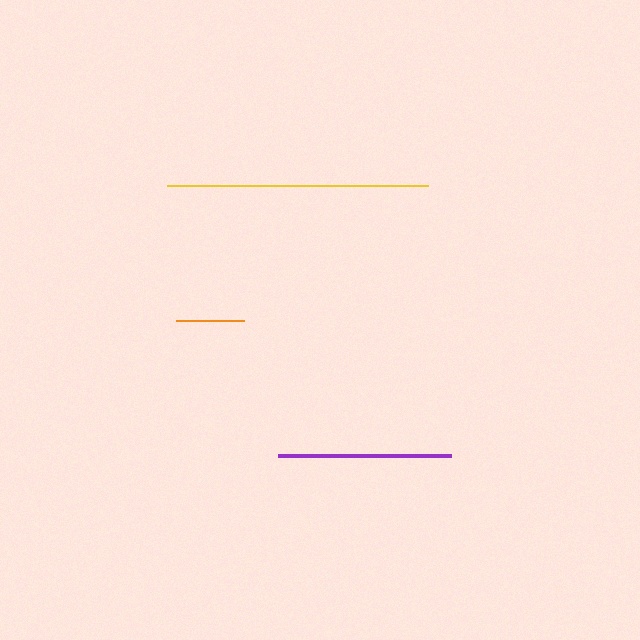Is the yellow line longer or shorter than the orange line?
The yellow line is longer than the orange line.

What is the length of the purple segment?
The purple segment is approximately 173 pixels long.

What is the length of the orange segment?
The orange segment is approximately 68 pixels long.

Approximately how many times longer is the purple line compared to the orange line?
The purple line is approximately 2.6 times the length of the orange line.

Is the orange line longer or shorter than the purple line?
The purple line is longer than the orange line.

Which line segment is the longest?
The yellow line is the longest at approximately 261 pixels.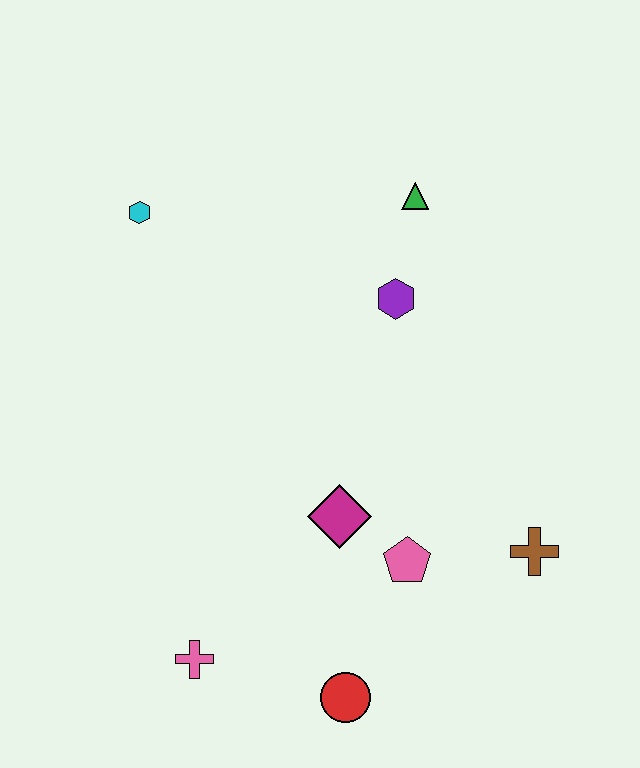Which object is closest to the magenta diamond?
The pink pentagon is closest to the magenta diamond.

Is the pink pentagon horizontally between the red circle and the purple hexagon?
No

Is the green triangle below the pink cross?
No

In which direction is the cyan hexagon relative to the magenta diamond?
The cyan hexagon is above the magenta diamond.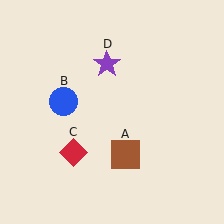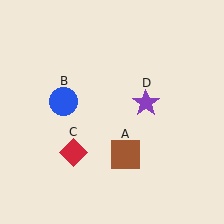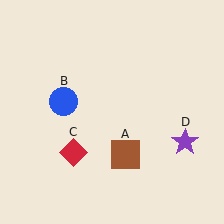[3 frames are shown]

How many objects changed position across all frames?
1 object changed position: purple star (object D).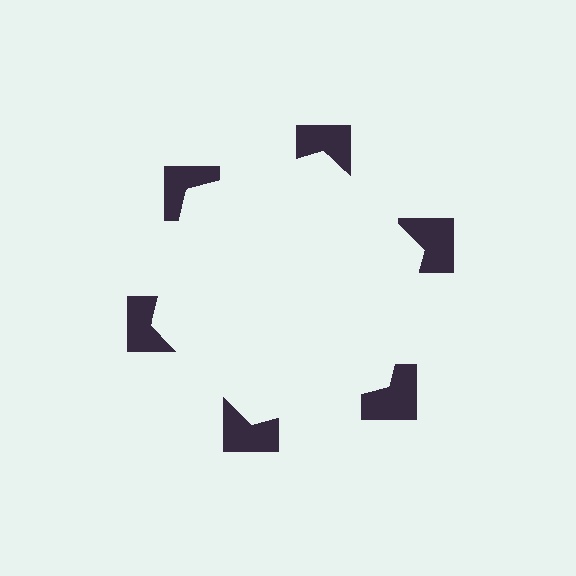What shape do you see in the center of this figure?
An illusory hexagon — its edges are inferred from the aligned wedge cuts in the notched squares, not physically drawn.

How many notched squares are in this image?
There are 6 — one at each vertex of the illusory hexagon.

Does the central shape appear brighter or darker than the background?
It typically appears slightly brighter than the background, even though no actual brightness change is drawn.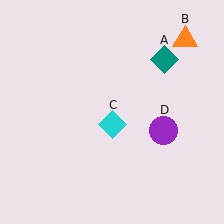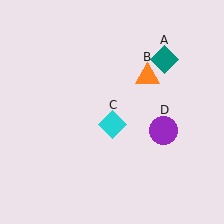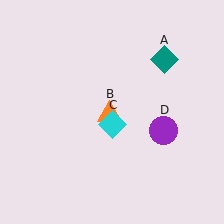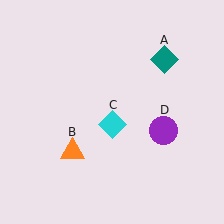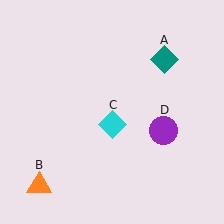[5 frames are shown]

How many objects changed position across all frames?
1 object changed position: orange triangle (object B).